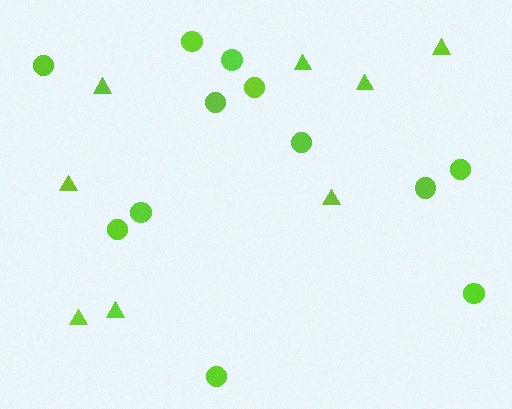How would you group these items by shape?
There are 2 groups: one group of circles (12) and one group of triangles (8).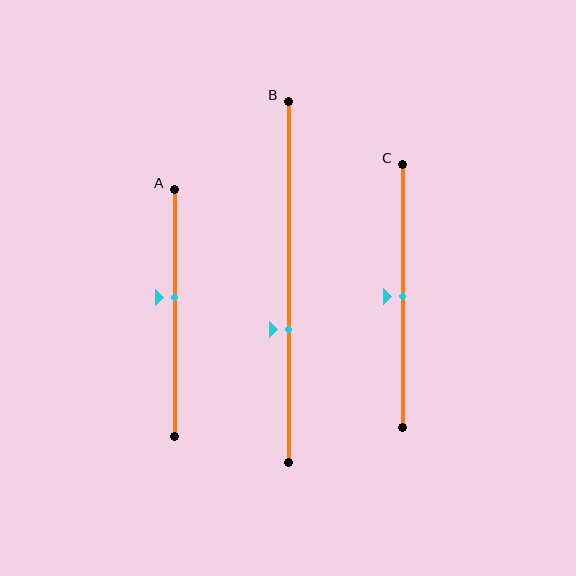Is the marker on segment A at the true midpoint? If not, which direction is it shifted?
No, the marker on segment A is shifted upward by about 6% of the segment length.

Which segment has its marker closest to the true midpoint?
Segment C has its marker closest to the true midpoint.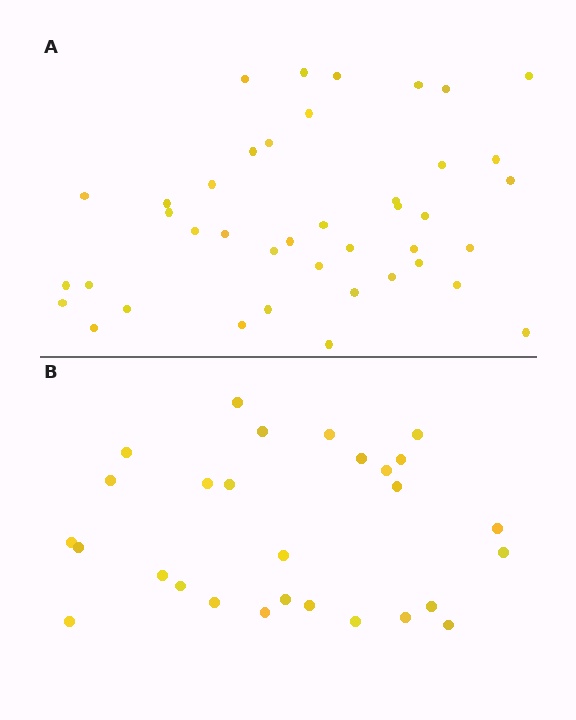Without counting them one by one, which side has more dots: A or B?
Region A (the top region) has more dots.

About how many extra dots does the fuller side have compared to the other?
Region A has approximately 15 more dots than region B.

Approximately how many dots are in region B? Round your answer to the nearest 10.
About 30 dots. (The exact count is 28, which rounds to 30.)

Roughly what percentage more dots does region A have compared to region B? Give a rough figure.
About 45% more.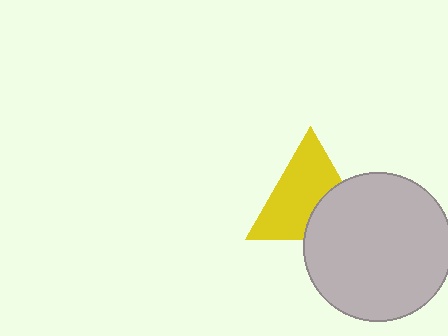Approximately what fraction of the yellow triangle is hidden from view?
Roughly 34% of the yellow triangle is hidden behind the light gray circle.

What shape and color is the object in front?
The object in front is a light gray circle.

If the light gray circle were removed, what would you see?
You would see the complete yellow triangle.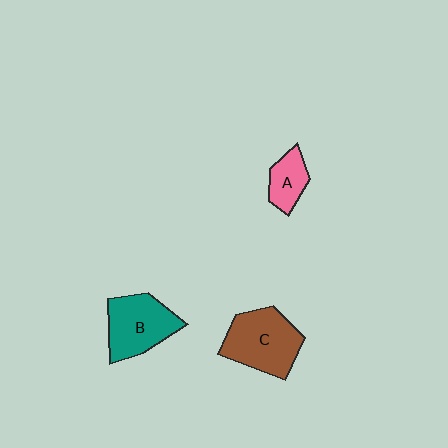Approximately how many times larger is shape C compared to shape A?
Approximately 2.1 times.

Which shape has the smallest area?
Shape A (pink).